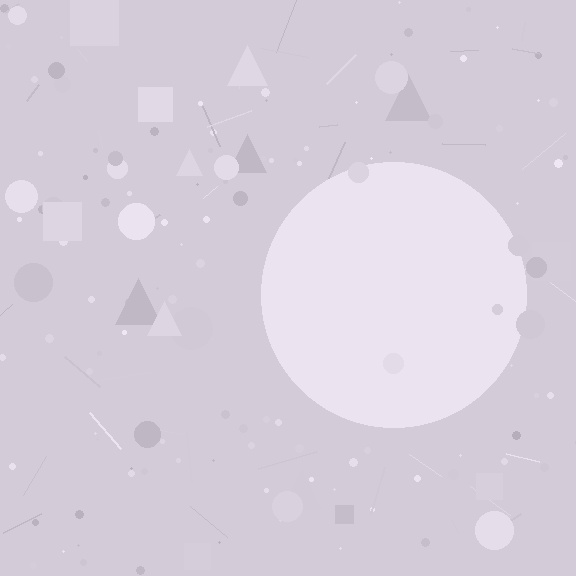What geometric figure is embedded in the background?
A circle is embedded in the background.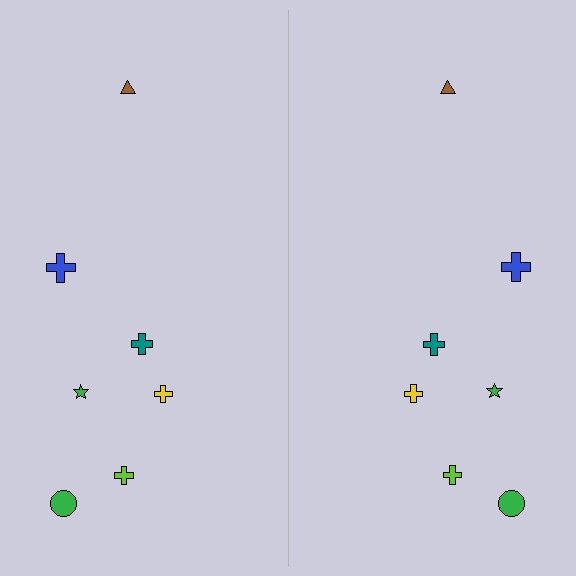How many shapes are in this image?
There are 14 shapes in this image.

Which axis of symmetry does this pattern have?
The pattern has a vertical axis of symmetry running through the center of the image.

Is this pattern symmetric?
Yes, this pattern has bilateral (reflection) symmetry.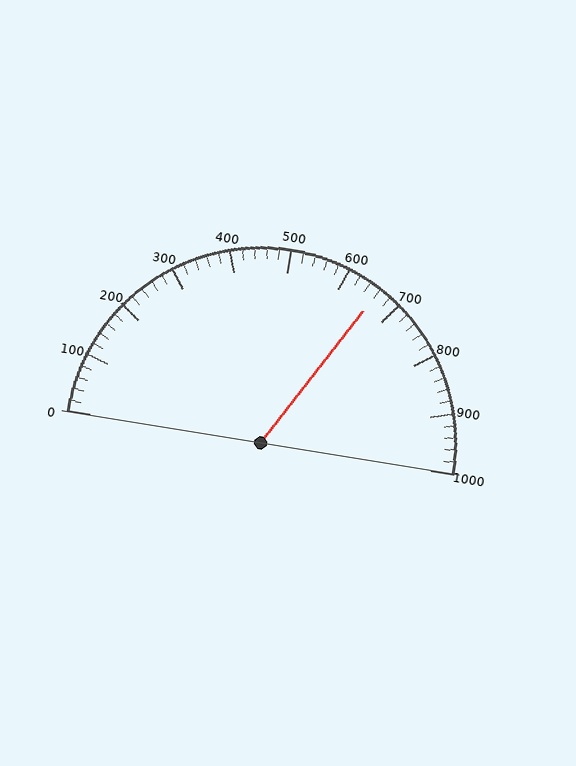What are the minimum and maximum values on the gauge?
The gauge ranges from 0 to 1000.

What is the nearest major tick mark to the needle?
The nearest major tick mark is 700.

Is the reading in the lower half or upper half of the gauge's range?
The reading is in the upper half of the range (0 to 1000).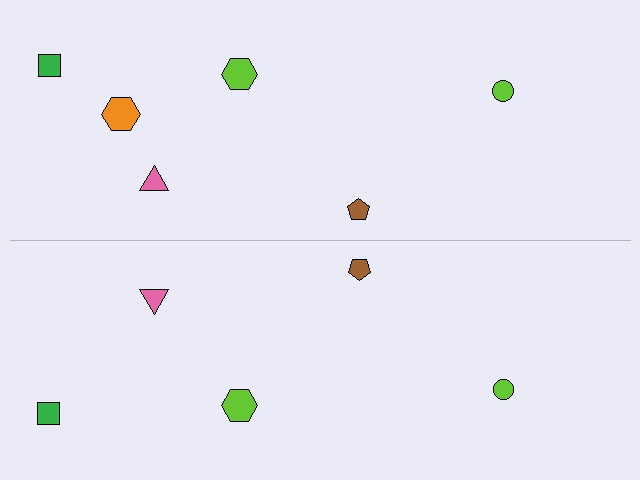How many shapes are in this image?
There are 11 shapes in this image.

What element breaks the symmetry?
A orange hexagon is missing from the bottom side.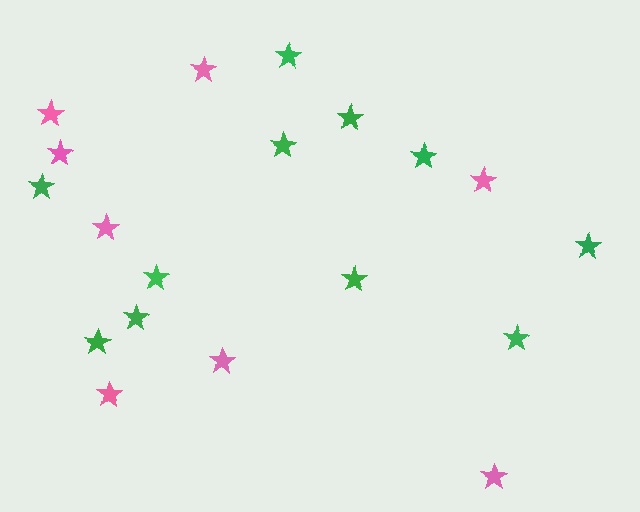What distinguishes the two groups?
There are 2 groups: one group of pink stars (8) and one group of green stars (11).